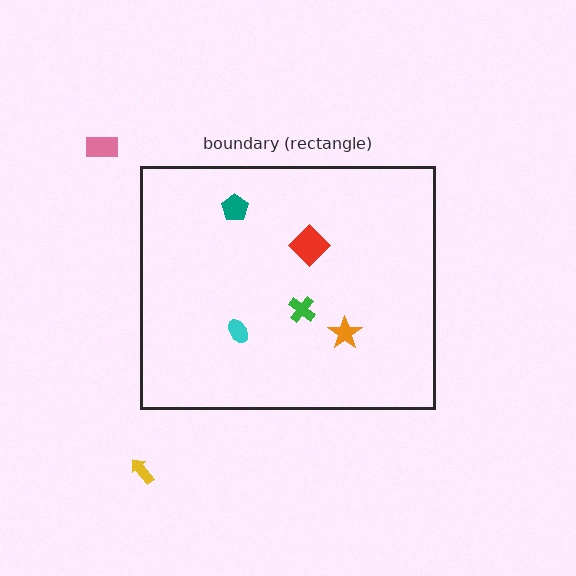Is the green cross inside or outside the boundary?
Inside.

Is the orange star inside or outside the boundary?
Inside.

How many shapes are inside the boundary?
5 inside, 2 outside.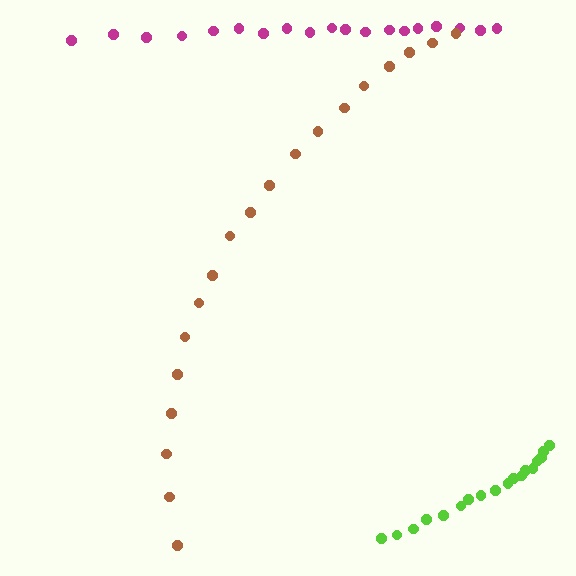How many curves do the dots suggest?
There are 3 distinct paths.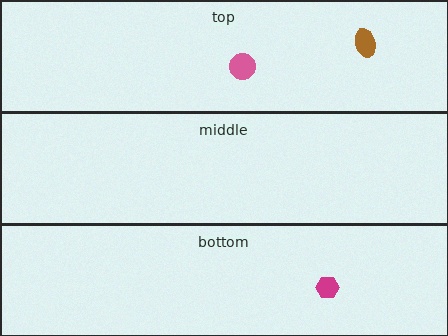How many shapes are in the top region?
2.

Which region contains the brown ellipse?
The top region.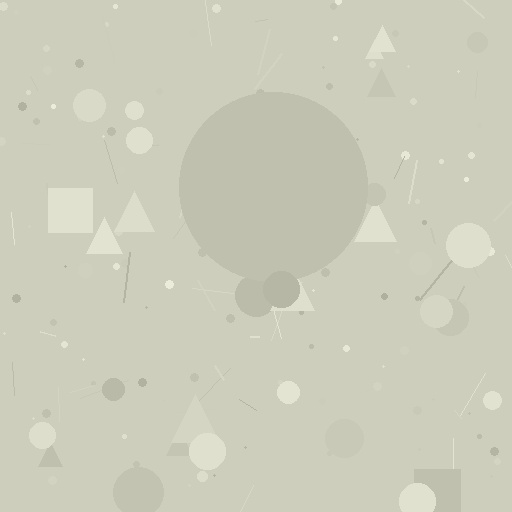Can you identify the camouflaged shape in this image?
The camouflaged shape is a circle.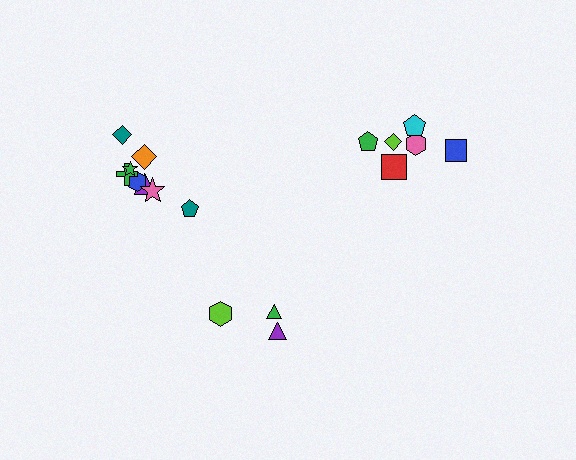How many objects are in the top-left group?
There are 8 objects.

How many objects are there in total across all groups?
There are 17 objects.